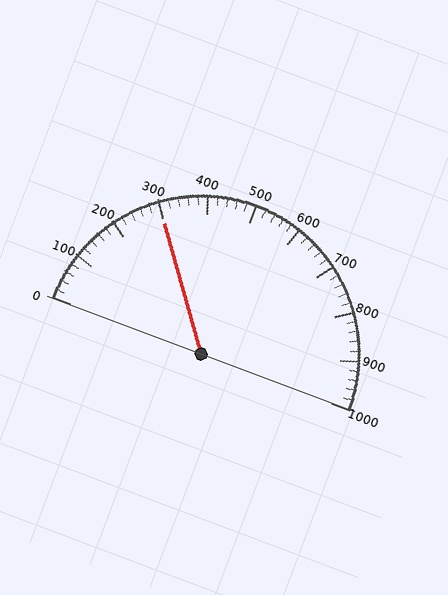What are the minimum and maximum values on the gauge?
The gauge ranges from 0 to 1000.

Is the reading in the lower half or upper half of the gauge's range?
The reading is in the lower half of the range (0 to 1000).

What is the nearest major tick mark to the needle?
The nearest major tick mark is 300.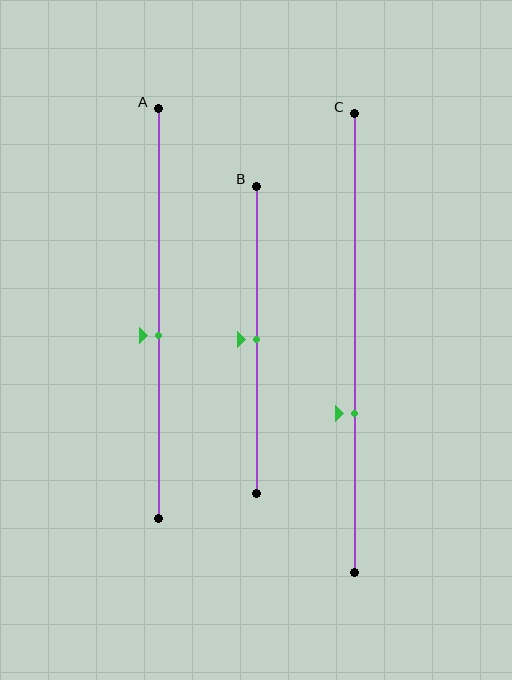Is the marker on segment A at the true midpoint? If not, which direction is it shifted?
No, the marker on segment A is shifted downward by about 5% of the segment length.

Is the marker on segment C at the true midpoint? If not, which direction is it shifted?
No, the marker on segment C is shifted downward by about 15% of the segment length.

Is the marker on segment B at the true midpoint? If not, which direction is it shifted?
Yes, the marker on segment B is at the true midpoint.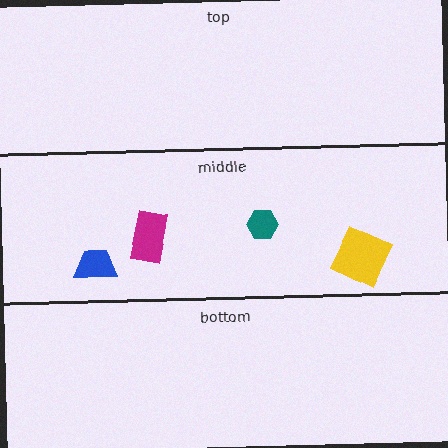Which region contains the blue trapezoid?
The middle region.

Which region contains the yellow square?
The middle region.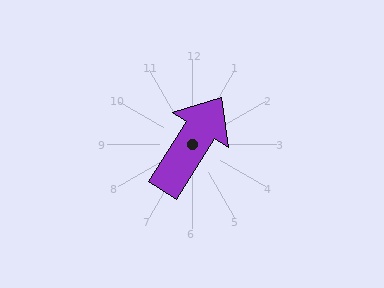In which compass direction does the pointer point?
Northeast.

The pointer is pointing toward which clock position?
Roughly 1 o'clock.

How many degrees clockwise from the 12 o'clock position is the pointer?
Approximately 32 degrees.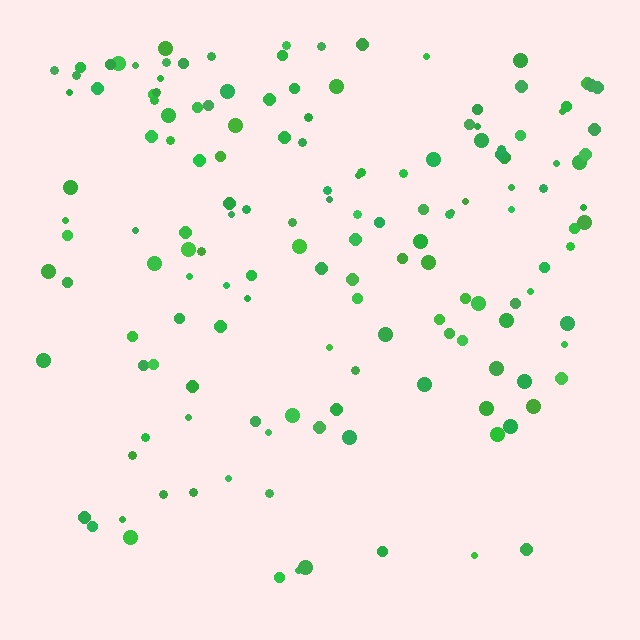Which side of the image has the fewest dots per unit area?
The bottom.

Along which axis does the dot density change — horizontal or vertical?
Vertical.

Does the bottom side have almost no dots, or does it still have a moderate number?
Still a moderate number, just noticeably fewer than the top.